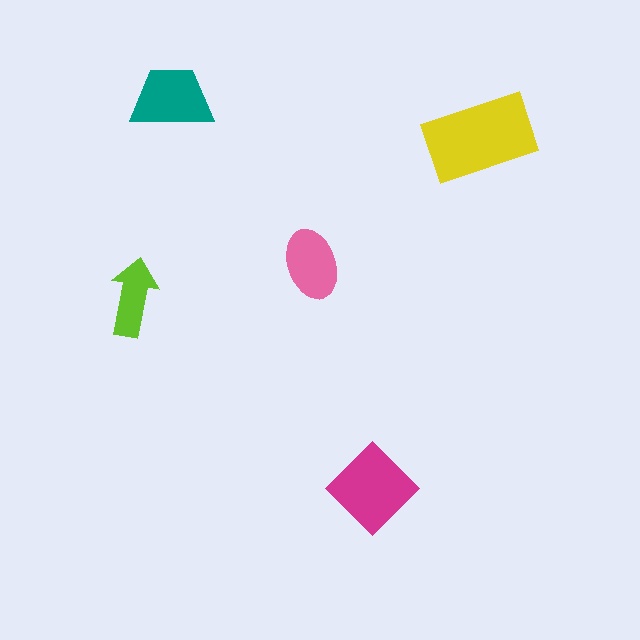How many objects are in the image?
There are 5 objects in the image.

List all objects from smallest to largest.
The lime arrow, the pink ellipse, the teal trapezoid, the magenta diamond, the yellow rectangle.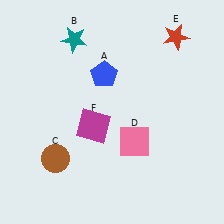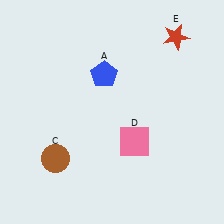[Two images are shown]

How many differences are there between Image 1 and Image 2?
There are 2 differences between the two images.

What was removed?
The magenta square (F), the teal star (B) were removed in Image 2.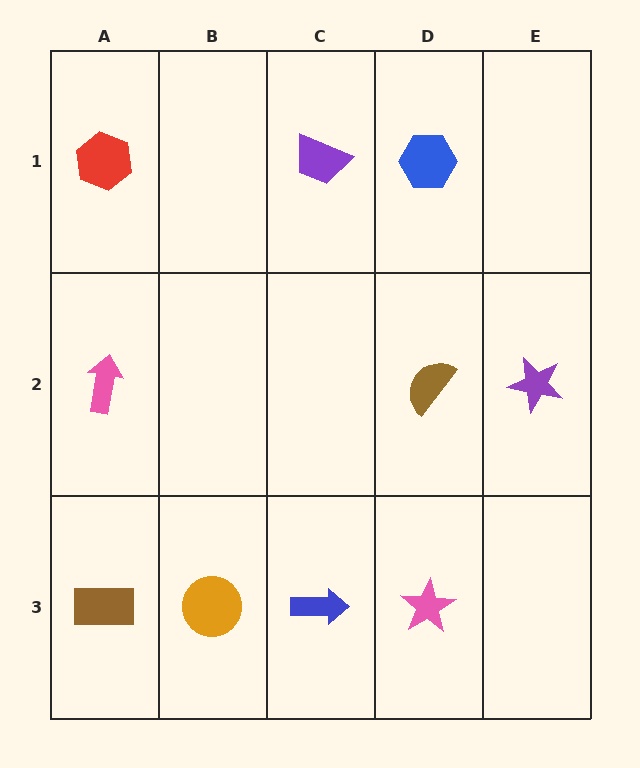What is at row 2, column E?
A purple star.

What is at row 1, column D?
A blue hexagon.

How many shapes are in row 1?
3 shapes.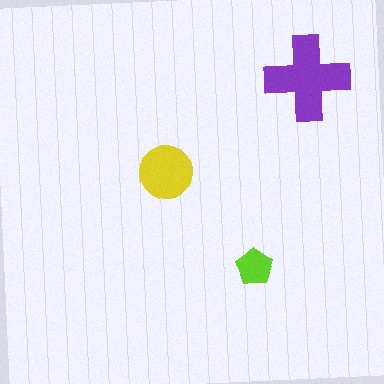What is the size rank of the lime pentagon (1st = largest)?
3rd.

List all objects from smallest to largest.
The lime pentagon, the yellow circle, the purple cross.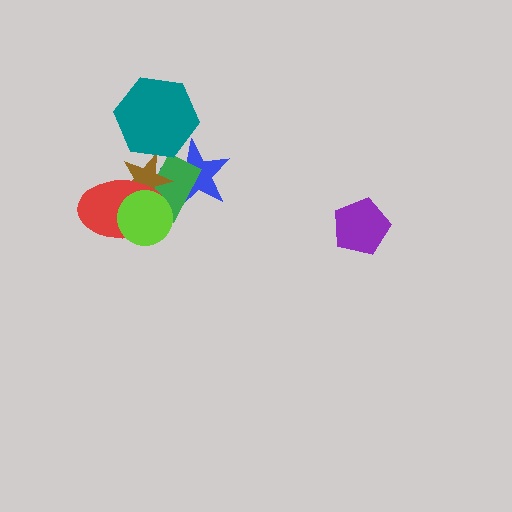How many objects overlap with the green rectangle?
4 objects overlap with the green rectangle.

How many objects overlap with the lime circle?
3 objects overlap with the lime circle.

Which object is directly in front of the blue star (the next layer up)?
The green rectangle is directly in front of the blue star.